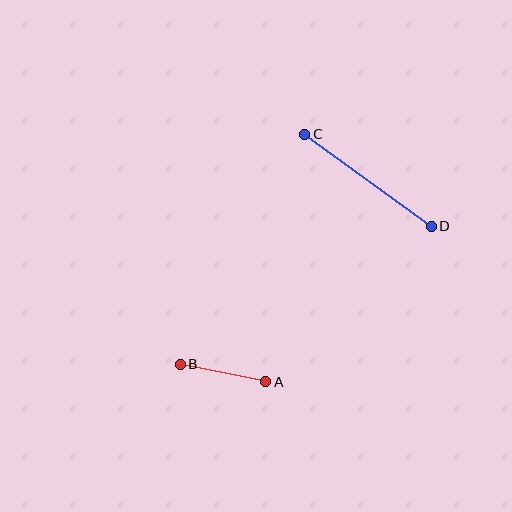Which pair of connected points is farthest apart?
Points C and D are farthest apart.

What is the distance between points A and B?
The distance is approximately 87 pixels.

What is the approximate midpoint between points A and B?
The midpoint is at approximately (223, 373) pixels.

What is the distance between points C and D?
The distance is approximately 157 pixels.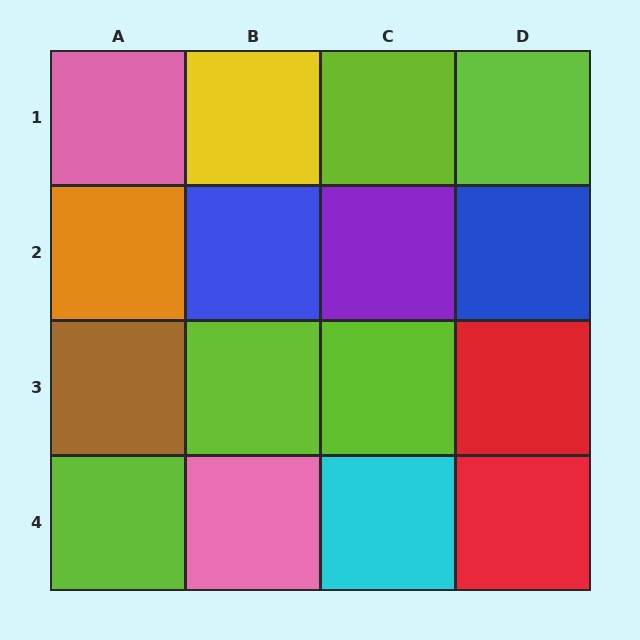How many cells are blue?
2 cells are blue.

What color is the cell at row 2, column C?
Purple.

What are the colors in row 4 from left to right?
Lime, pink, cyan, red.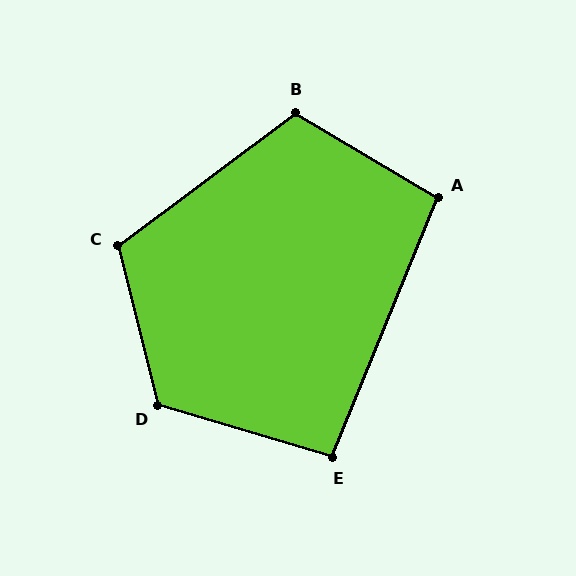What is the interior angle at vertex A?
Approximately 99 degrees (obtuse).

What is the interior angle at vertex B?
Approximately 113 degrees (obtuse).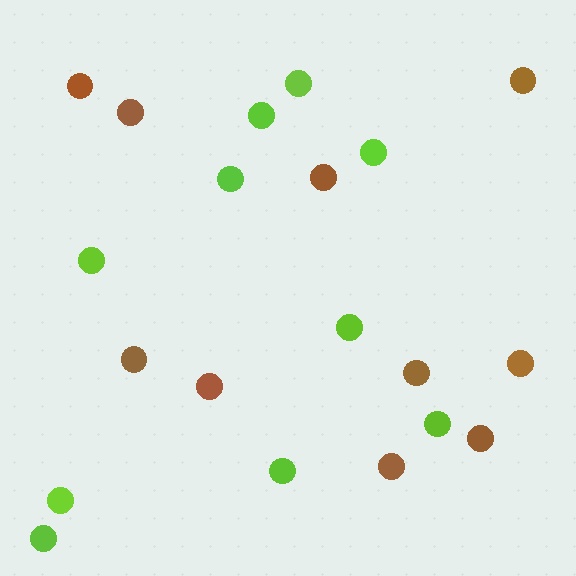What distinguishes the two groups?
There are 2 groups: one group of brown circles (10) and one group of lime circles (10).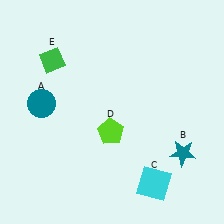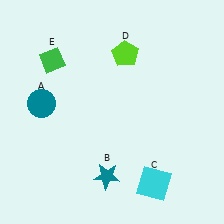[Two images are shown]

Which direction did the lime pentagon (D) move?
The lime pentagon (D) moved up.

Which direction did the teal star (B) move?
The teal star (B) moved left.